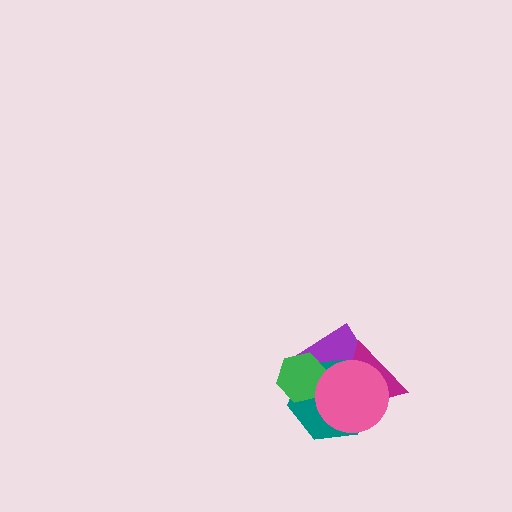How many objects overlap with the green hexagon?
3 objects overlap with the green hexagon.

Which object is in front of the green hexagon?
The pink circle is in front of the green hexagon.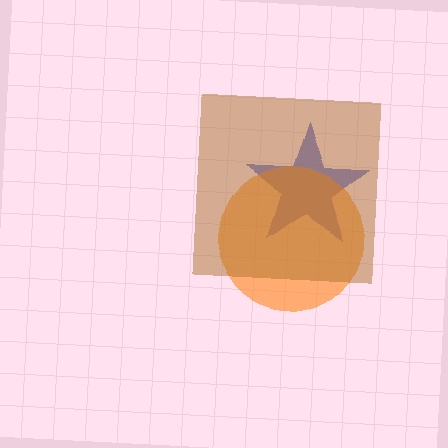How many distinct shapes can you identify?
There are 3 distinct shapes: a blue star, an orange circle, a brown square.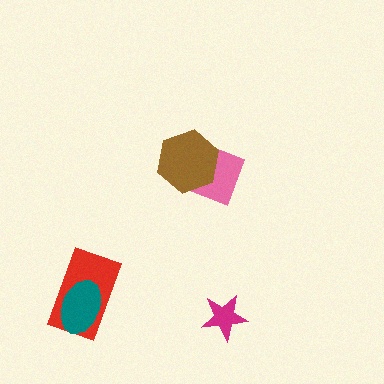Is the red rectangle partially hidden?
Yes, it is partially covered by another shape.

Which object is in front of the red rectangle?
The teal ellipse is in front of the red rectangle.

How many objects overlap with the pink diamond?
1 object overlaps with the pink diamond.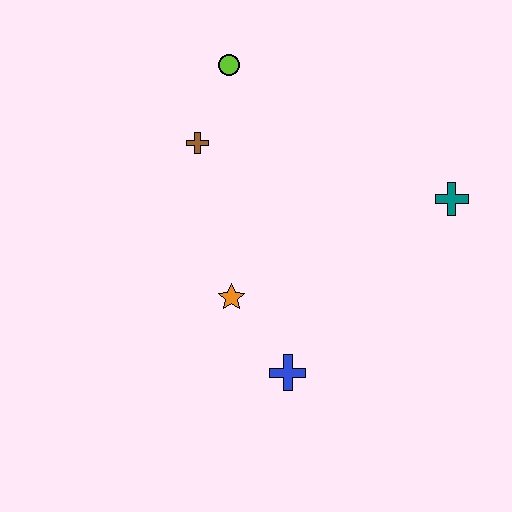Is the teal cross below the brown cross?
Yes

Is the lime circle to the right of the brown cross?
Yes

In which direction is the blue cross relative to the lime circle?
The blue cross is below the lime circle.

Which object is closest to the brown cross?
The lime circle is closest to the brown cross.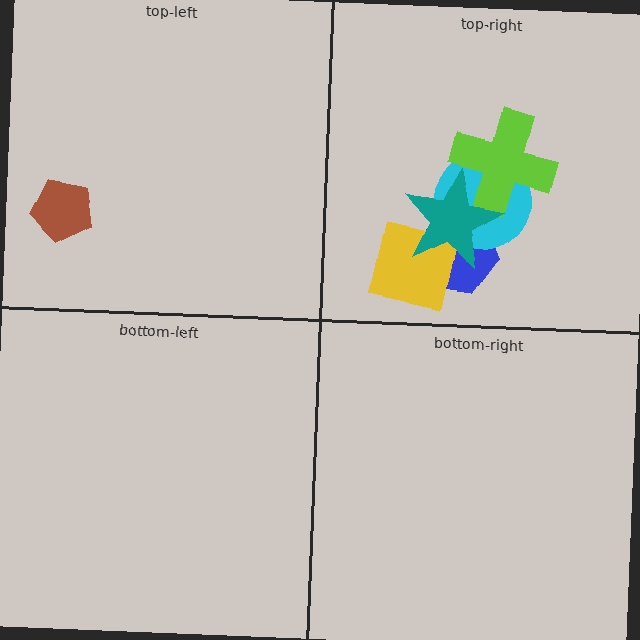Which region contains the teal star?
The top-right region.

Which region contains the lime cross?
The top-right region.